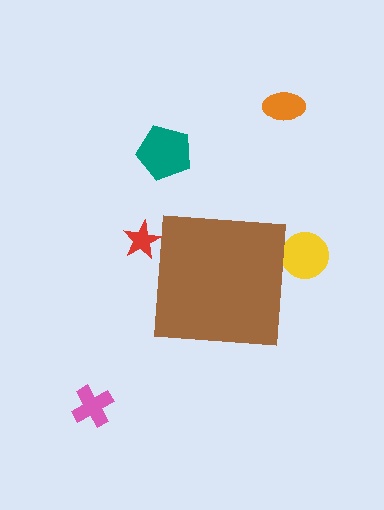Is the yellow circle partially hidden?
Yes, the yellow circle is partially hidden behind the brown square.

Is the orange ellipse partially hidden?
No, the orange ellipse is fully visible.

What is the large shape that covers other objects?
A brown square.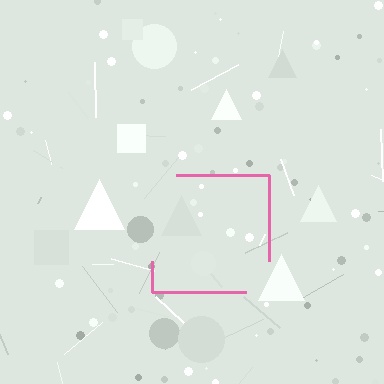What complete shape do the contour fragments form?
The contour fragments form a square.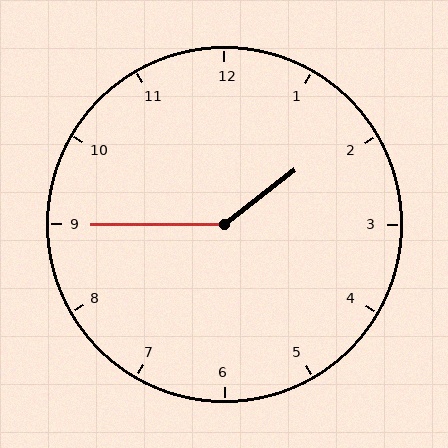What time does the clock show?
1:45.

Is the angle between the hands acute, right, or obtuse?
It is obtuse.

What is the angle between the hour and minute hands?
Approximately 142 degrees.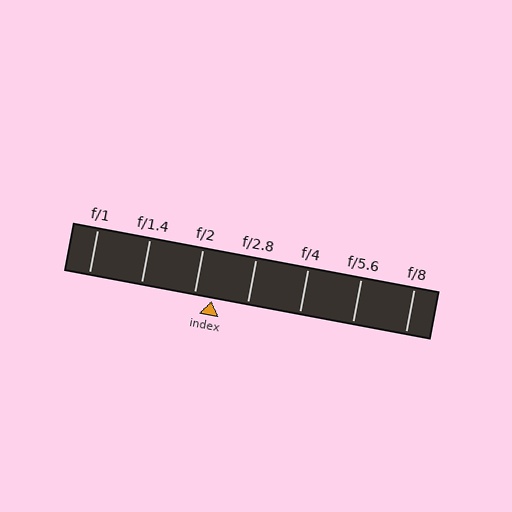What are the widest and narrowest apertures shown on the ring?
The widest aperture shown is f/1 and the narrowest is f/8.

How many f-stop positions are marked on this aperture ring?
There are 7 f-stop positions marked.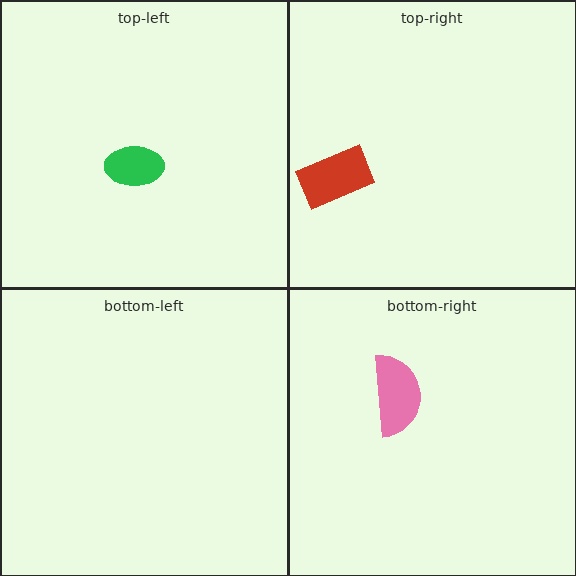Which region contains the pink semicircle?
The bottom-right region.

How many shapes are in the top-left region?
1.